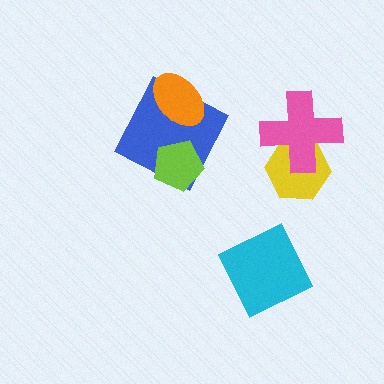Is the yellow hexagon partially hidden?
Yes, it is partially covered by another shape.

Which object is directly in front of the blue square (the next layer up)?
The orange ellipse is directly in front of the blue square.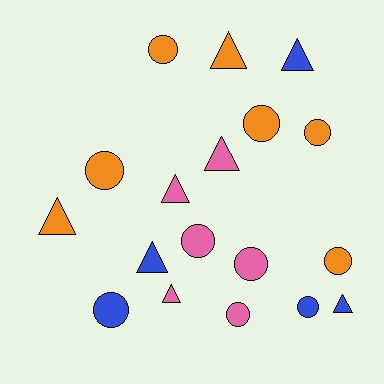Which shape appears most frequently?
Circle, with 10 objects.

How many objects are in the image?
There are 18 objects.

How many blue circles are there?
There are 2 blue circles.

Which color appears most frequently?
Orange, with 7 objects.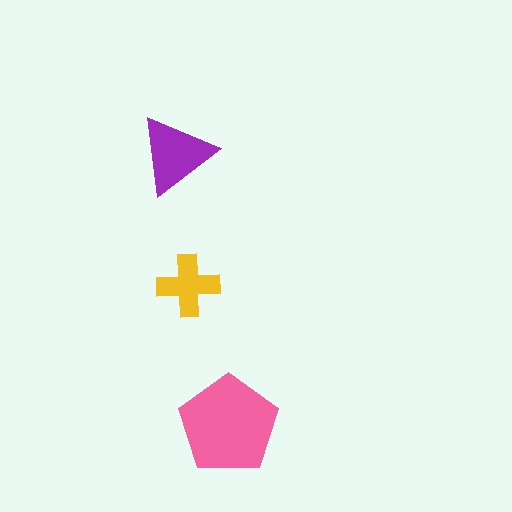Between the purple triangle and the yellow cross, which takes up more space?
The purple triangle.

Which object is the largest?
The pink pentagon.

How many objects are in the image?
There are 3 objects in the image.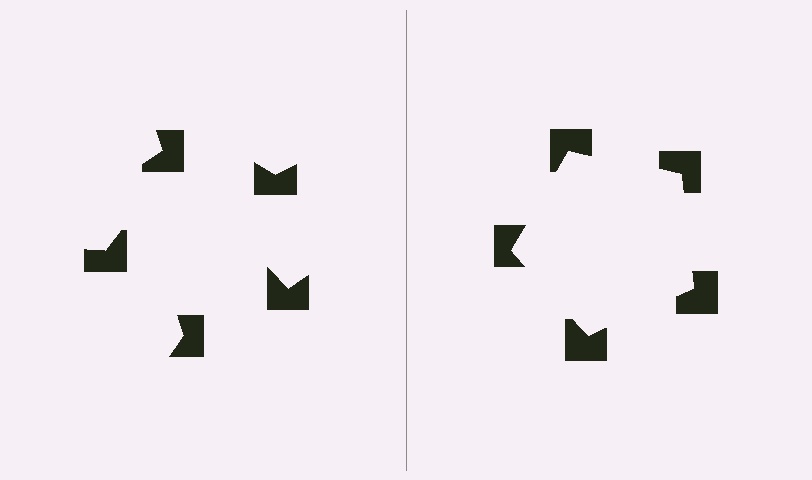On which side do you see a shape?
An illusory pentagon appears on the right side. On the left side the wedge cuts are rotated, so no coherent shape forms.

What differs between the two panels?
The notched squares are positioned identically on both sides; only the wedge orientations differ. On the right they align to a pentagon; on the left they are misaligned.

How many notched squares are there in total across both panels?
10 — 5 on each side.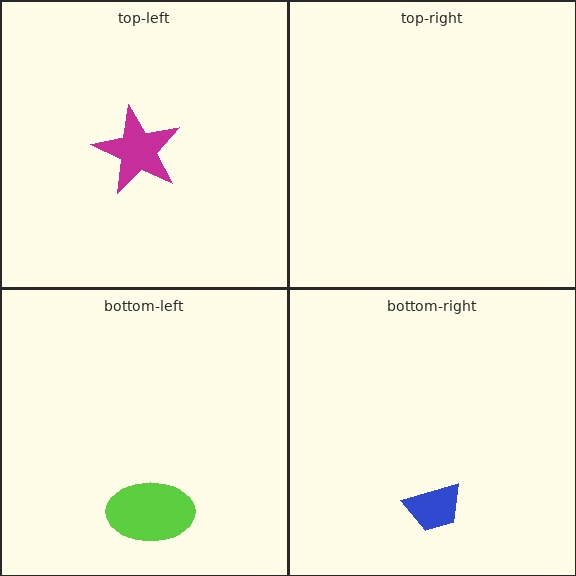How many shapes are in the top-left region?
1.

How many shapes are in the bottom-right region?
1.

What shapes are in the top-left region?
The magenta star.